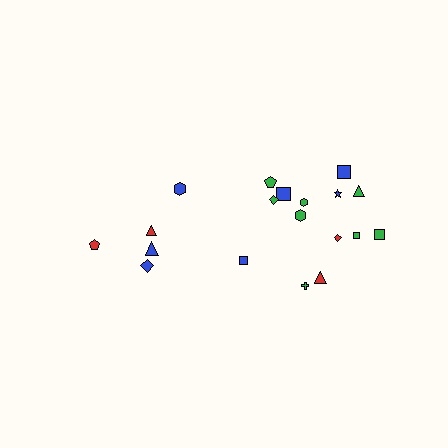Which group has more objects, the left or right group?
The right group.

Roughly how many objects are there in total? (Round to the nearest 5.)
Roughly 20 objects in total.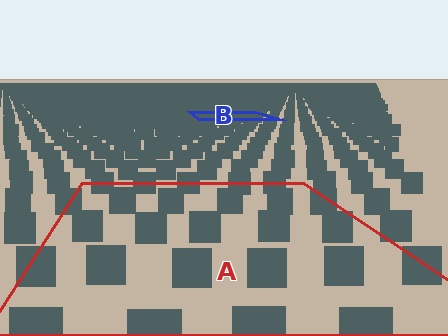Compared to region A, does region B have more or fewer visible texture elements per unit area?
Region B has more texture elements per unit area — they are packed more densely because it is farther away.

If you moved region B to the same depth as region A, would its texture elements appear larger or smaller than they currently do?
They would appear larger. At a closer depth, the same texture elements are projected at a bigger on-screen size.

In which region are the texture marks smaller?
The texture marks are smaller in region B, because it is farther away.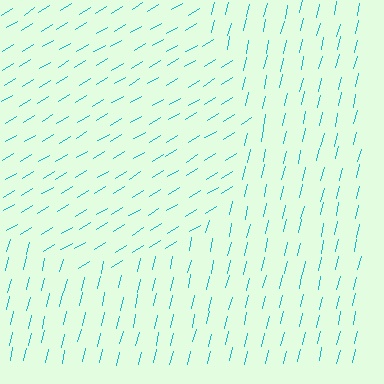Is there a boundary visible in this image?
Yes, there is a texture boundary formed by a change in line orientation.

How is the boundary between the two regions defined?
The boundary is defined purely by a change in line orientation (approximately 45 degrees difference). All lines are the same color and thickness.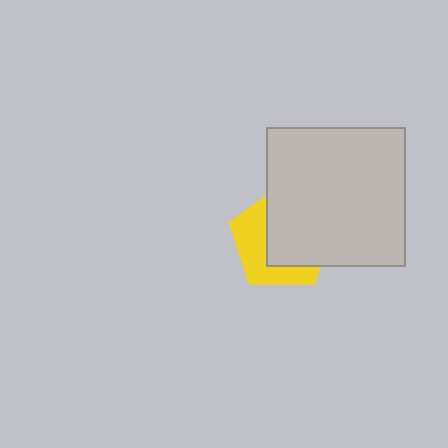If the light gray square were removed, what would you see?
You would see the complete yellow pentagon.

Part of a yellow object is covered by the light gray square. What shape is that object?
It is a pentagon.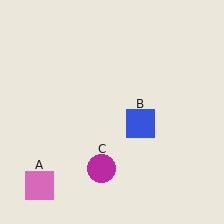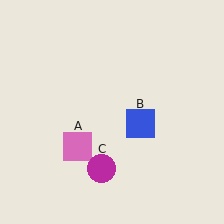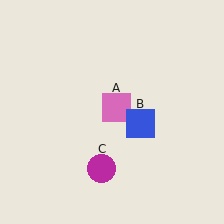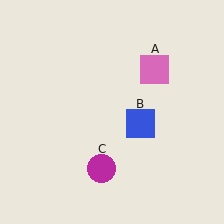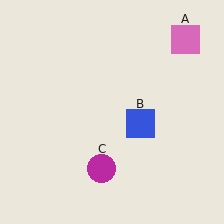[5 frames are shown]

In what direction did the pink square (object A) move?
The pink square (object A) moved up and to the right.